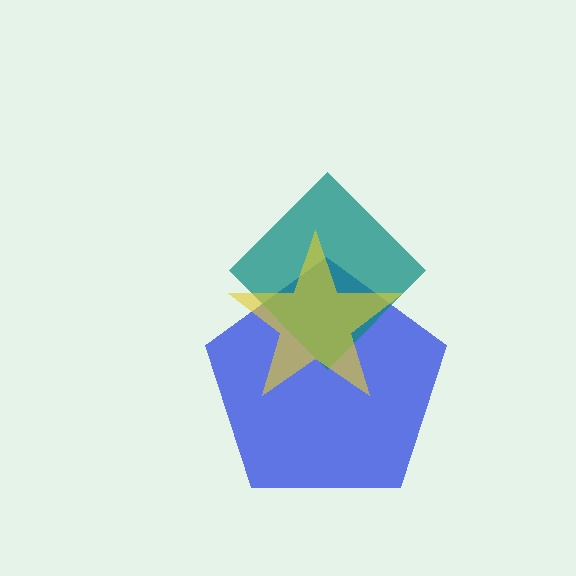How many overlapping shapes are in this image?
There are 3 overlapping shapes in the image.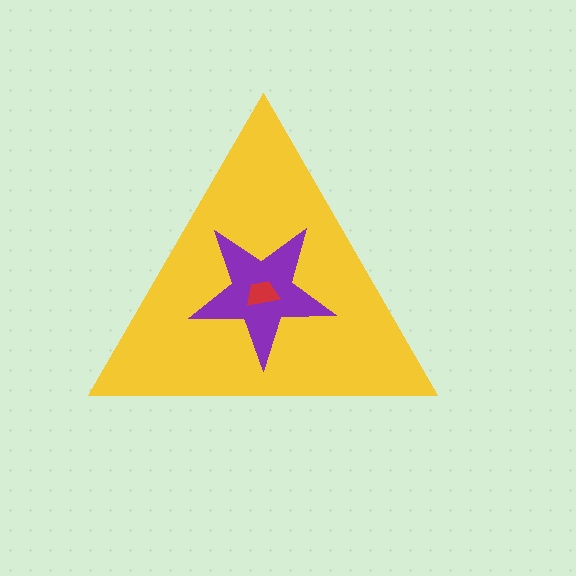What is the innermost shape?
The red trapezoid.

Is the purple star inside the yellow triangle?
Yes.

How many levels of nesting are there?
3.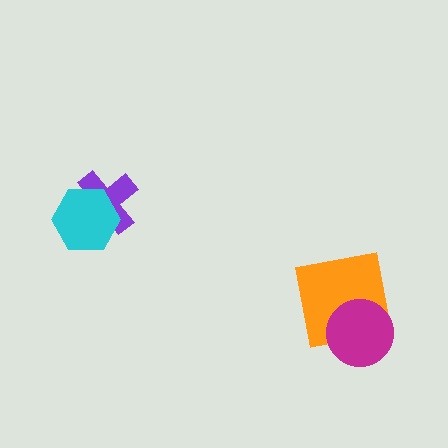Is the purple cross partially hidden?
Yes, it is partially covered by another shape.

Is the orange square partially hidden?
Yes, it is partially covered by another shape.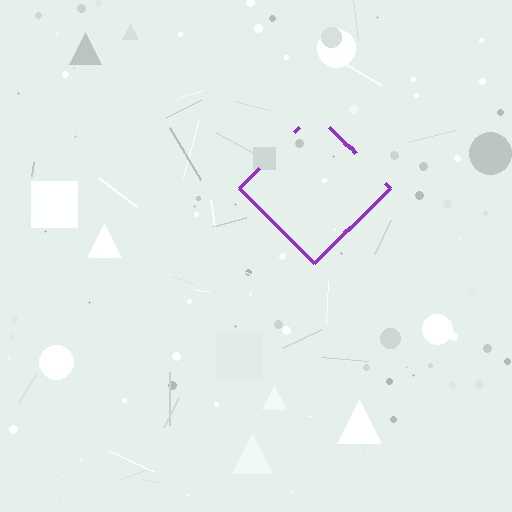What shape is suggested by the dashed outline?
The dashed outline suggests a diamond.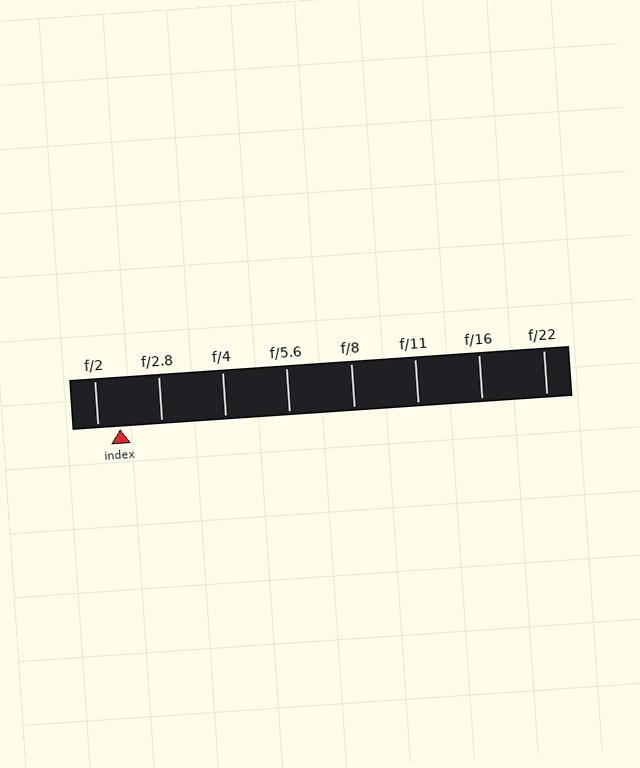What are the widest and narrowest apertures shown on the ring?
The widest aperture shown is f/2 and the narrowest is f/22.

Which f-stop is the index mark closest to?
The index mark is closest to f/2.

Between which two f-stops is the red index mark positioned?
The index mark is between f/2 and f/2.8.